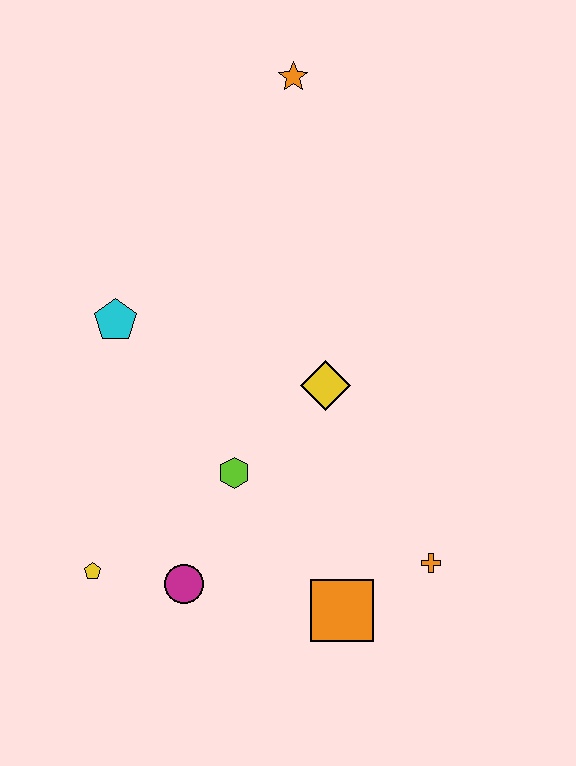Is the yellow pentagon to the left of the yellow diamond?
Yes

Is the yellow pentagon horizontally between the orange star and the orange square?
No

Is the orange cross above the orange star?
No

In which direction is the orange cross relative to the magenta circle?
The orange cross is to the right of the magenta circle.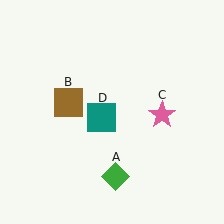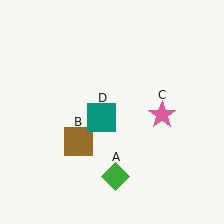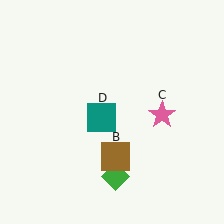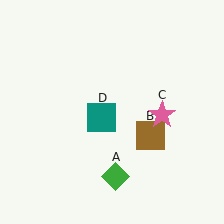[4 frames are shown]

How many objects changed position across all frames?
1 object changed position: brown square (object B).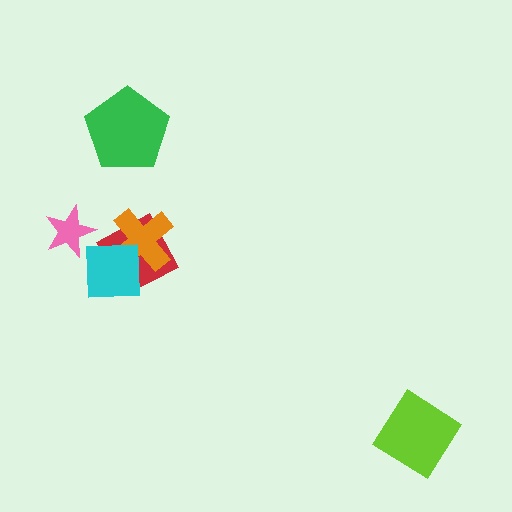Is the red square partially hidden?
Yes, it is partially covered by another shape.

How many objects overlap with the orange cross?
2 objects overlap with the orange cross.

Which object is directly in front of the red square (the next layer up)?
The orange cross is directly in front of the red square.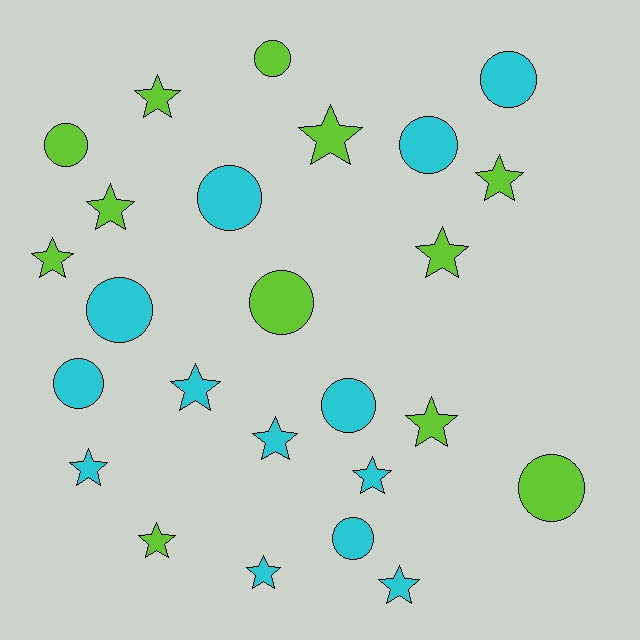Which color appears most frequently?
Cyan, with 13 objects.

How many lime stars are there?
There are 8 lime stars.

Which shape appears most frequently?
Star, with 14 objects.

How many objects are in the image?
There are 25 objects.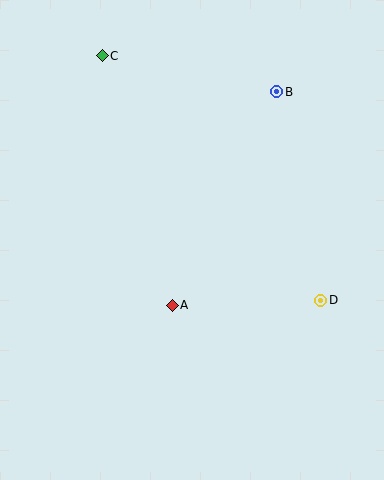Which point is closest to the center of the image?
Point A at (172, 305) is closest to the center.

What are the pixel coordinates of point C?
Point C is at (102, 56).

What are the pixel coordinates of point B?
Point B is at (276, 92).